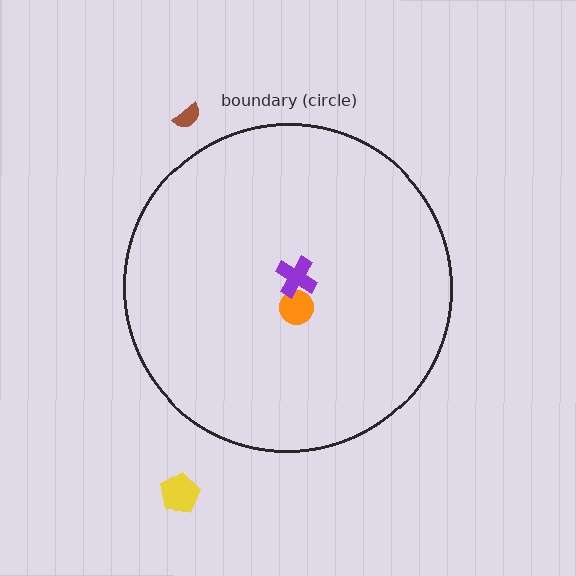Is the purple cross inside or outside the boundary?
Inside.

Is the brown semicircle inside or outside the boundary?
Outside.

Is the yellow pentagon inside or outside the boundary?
Outside.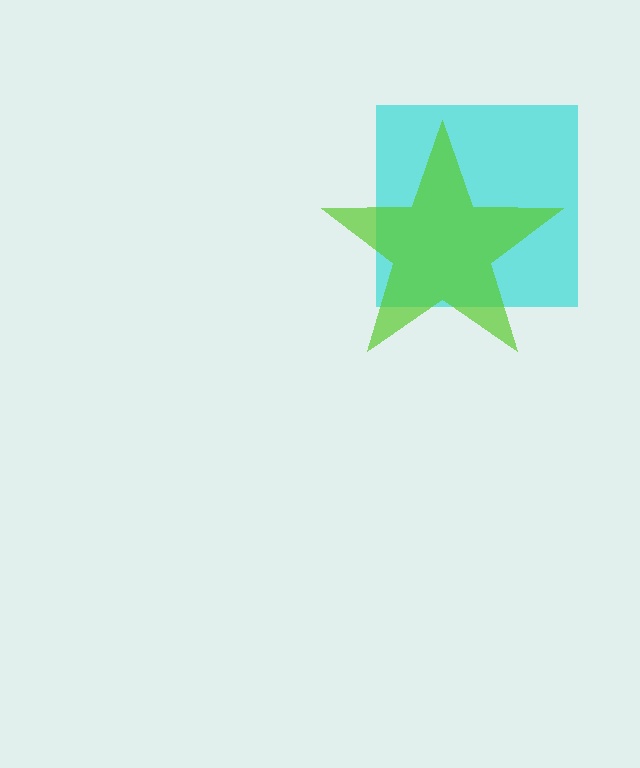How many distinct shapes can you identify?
There are 2 distinct shapes: a cyan square, a lime star.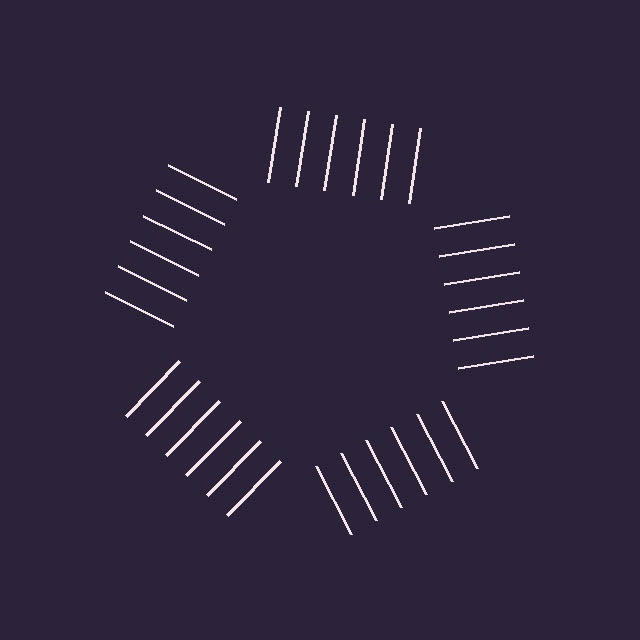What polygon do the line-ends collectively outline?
An illusory pentagon — the line segments terminate on its edges but no continuous stroke is drawn.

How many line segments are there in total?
30 — 6 along each of the 5 edges.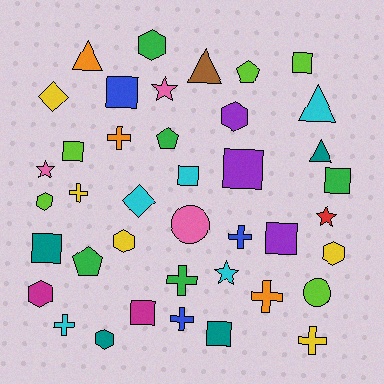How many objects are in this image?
There are 40 objects.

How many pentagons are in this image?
There are 3 pentagons.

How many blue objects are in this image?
There are 3 blue objects.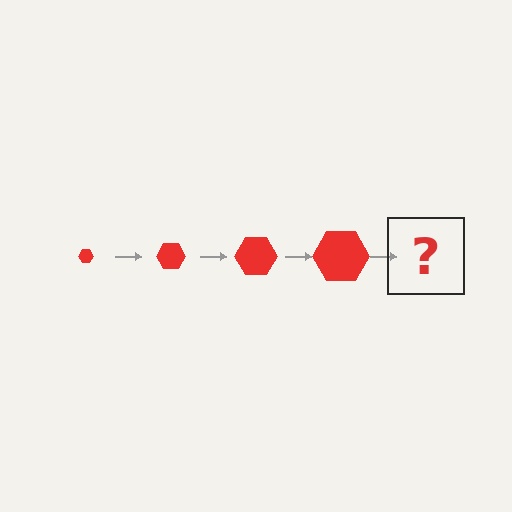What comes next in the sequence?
The next element should be a red hexagon, larger than the previous one.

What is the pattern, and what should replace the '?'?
The pattern is that the hexagon gets progressively larger each step. The '?' should be a red hexagon, larger than the previous one.